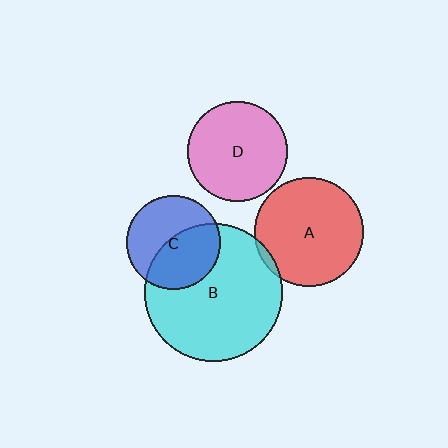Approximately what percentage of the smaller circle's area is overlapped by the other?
Approximately 50%.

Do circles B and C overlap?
Yes.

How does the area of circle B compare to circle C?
Approximately 2.2 times.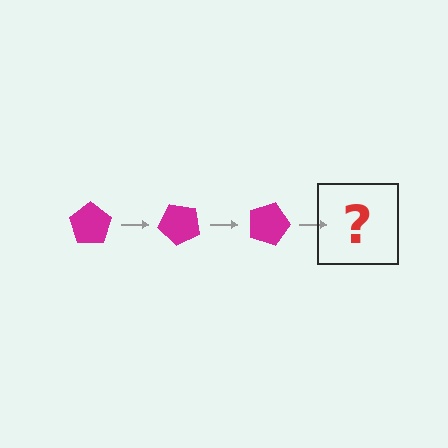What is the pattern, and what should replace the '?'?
The pattern is that the pentagon rotates 45 degrees each step. The '?' should be a magenta pentagon rotated 135 degrees.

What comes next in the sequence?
The next element should be a magenta pentagon rotated 135 degrees.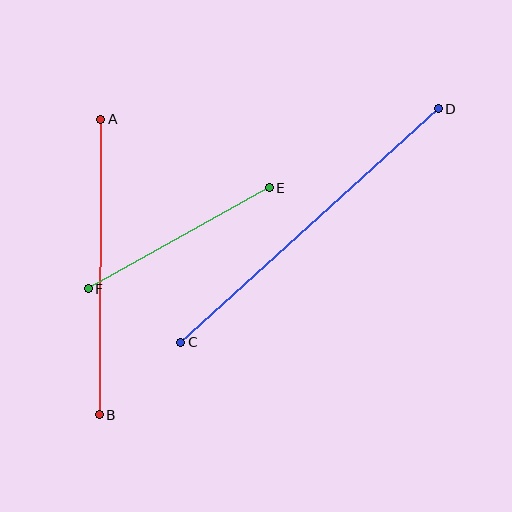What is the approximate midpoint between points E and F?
The midpoint is at approximately (179, 238) pixels.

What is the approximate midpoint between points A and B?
The midpoint is at approximately (100, 267) pixels.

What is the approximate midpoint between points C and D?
The midpoint is at approximately (309, 226) pixels.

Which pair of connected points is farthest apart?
Points C and D are farthest apart.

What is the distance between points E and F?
The distance is approximately 207 pixels.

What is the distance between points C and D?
The distance is approximately 348 pixels.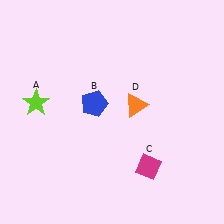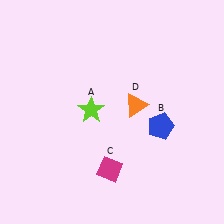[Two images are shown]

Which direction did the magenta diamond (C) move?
The magenta diamond (C) moved left.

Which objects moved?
The objects that moved are: the lime star (A), the blue pentagon (B), the magenta diamond (C).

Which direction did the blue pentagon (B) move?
The blue pentagon (B) moved right.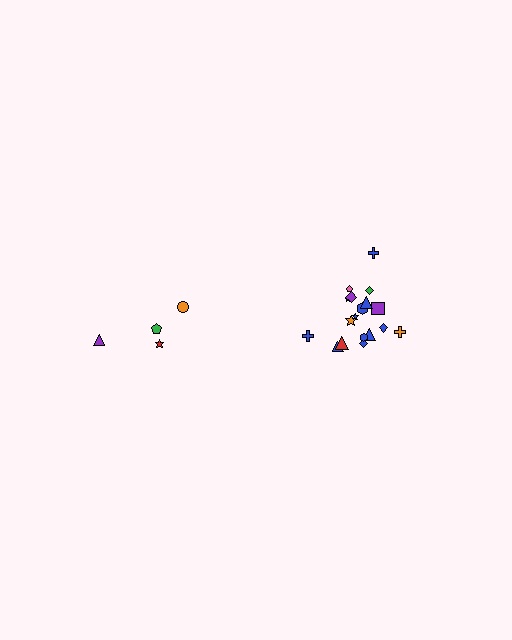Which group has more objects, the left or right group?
The right group.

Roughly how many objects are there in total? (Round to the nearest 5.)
Roughly 20 objects in total.